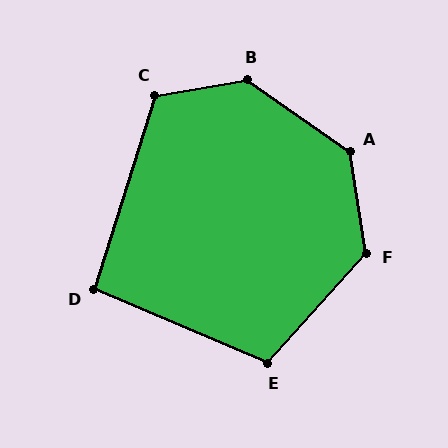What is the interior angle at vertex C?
Approximately 117 degrees (obtuse).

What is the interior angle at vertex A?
Approximately 134 degrees (obtuse).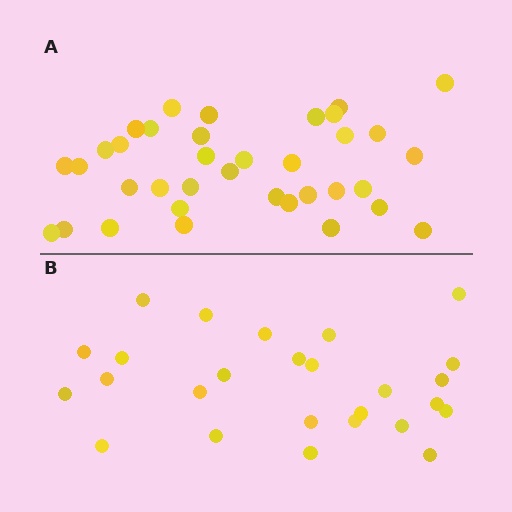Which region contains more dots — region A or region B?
Region A (the top region) has more dots.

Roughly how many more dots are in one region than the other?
Region A has roughly 10 or so more dots than region B.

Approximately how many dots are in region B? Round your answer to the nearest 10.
About 30 dots. (The exact count is 26, which rounds to 30.)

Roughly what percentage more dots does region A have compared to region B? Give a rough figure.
About 40% more.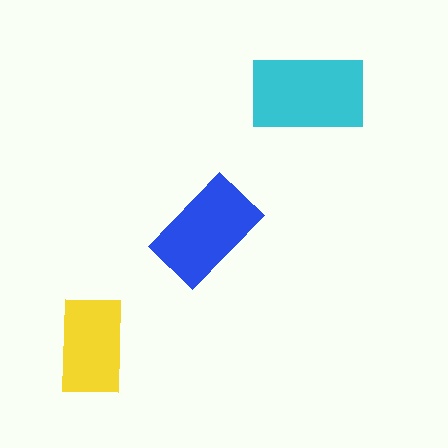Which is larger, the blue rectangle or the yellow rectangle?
The blue one.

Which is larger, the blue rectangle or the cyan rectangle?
The cyan one.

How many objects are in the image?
There are 3 objects in the image.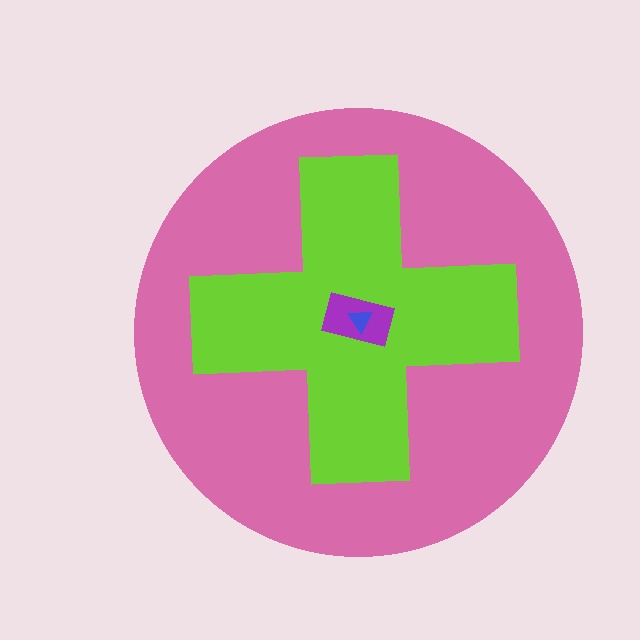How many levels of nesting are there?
4.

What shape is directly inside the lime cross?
The purple rectangle.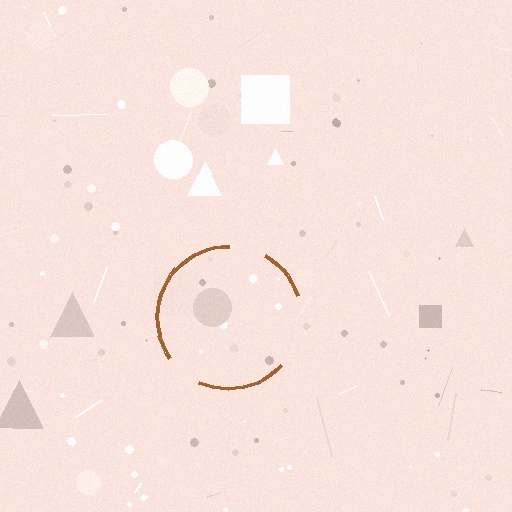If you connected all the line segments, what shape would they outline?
They would outline a circle.